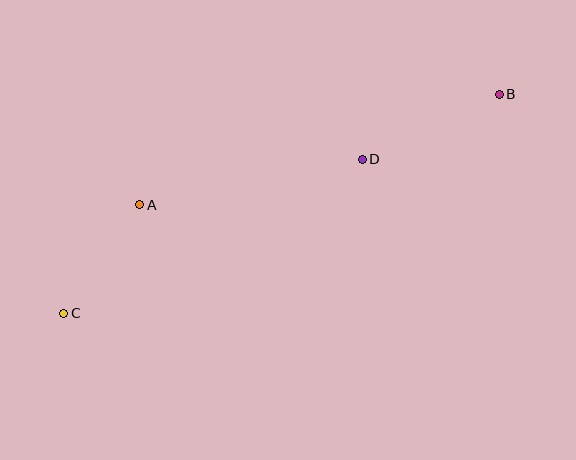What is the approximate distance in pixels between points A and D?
The distance between A and D is approximately 227 pixels.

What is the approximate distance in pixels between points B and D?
The distance between B and D is approximately 152 pixels.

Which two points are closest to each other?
Points A and C are closest to each other.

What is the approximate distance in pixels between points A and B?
The distance between A and B is approximately 376 pixels.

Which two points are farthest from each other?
Points B and C are farthest from each other.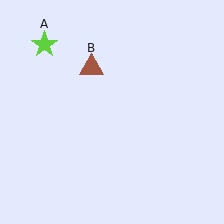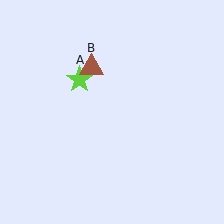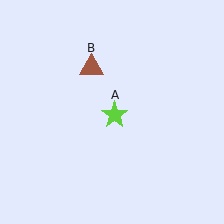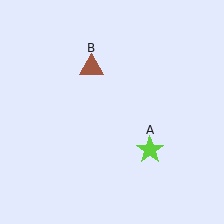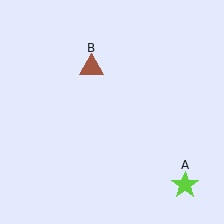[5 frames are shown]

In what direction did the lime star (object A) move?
The lime star (object A) moved down and to the right.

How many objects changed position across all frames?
1 object changed position: lime star (object A).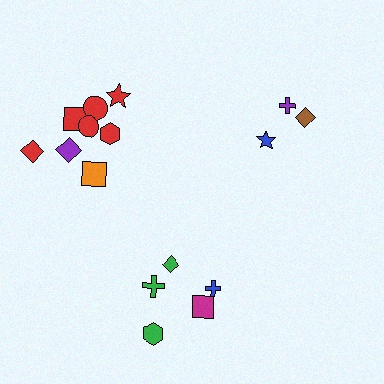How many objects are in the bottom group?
There are 5 objects.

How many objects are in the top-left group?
There are 8 objects.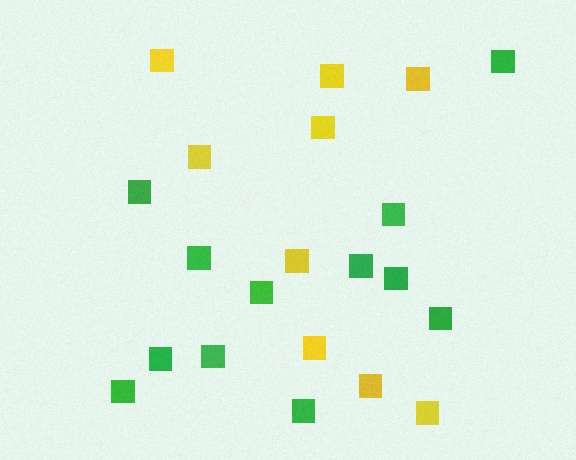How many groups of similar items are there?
There are 2 groups: one group of green squares (12) and one group of yellow squares (9).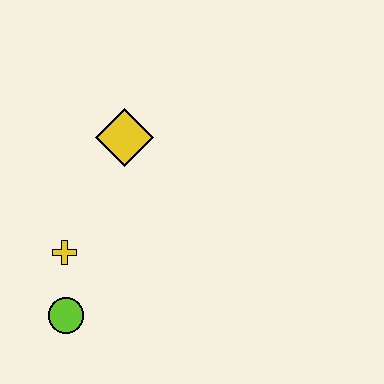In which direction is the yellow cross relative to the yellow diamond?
The yellow cross is below the yellow diamond.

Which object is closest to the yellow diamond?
The yellow cross is closest to the yellow diamond.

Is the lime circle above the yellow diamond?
No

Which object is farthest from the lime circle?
The yellow diamond is farthest from the lime circle.